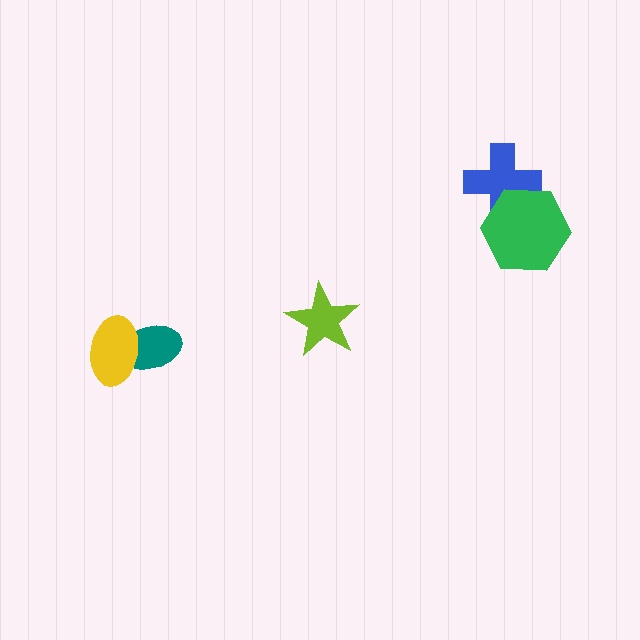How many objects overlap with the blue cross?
1 object overlaps with the blue cross.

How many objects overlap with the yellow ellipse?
1 object overlaps with the yellow ellipse.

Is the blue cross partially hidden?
Yes, it is partially covered by another shape.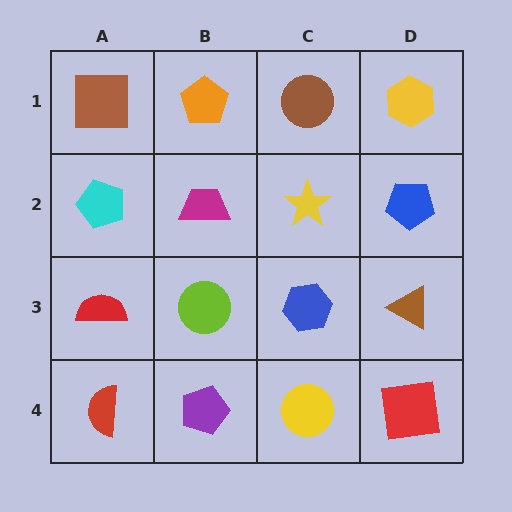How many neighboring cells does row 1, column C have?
3.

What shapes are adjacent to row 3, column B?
A magenta trapezoid (row 2, column B), a purple pentagon (row 4, column B), a red semicircle (row 3, column A), a blue hexagon (row 3, column C).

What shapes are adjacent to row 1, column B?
A magenta trapezoid (row 2, column B), a brown square (row 1, column A), a brown circle (row 1, column C).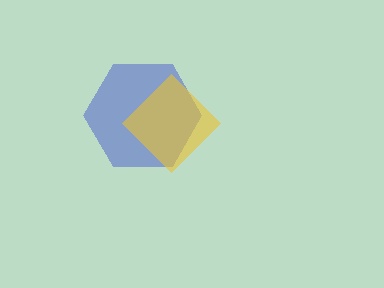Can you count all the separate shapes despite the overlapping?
Yes, there are 2 separate shapes.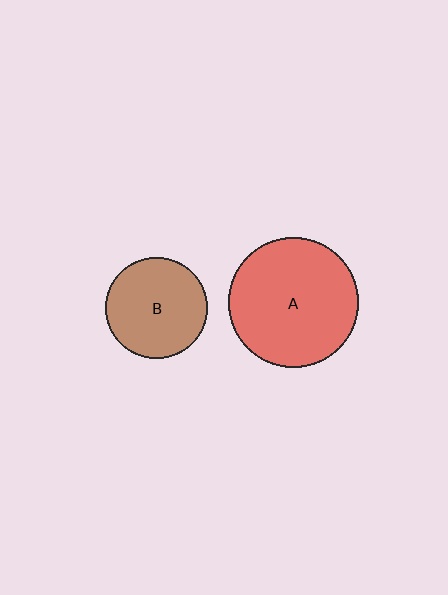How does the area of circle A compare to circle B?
Approximately 1.7 times.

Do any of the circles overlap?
No, none of the circles overlap.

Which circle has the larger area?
Circle A (red).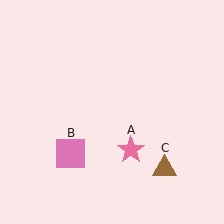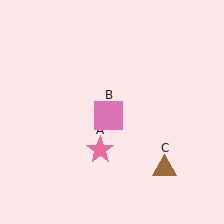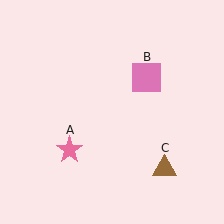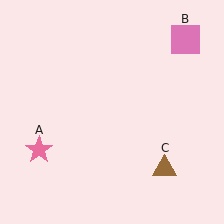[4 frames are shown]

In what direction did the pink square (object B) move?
The pink square (object B) moved up and to the right.